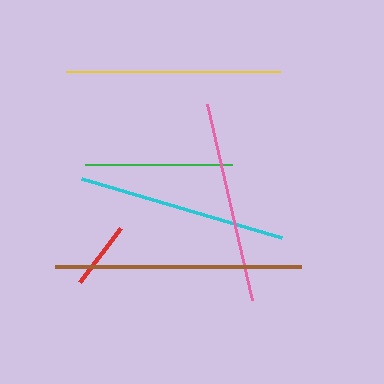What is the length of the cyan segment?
The cyan segment is approximately 209 pixels long.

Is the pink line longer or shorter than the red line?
The pink line is longer than the red line.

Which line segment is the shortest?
The red line is the shortest at approximately 67 pixels.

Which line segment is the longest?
The brown line is the longest at approximately 247 pixels.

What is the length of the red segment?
The red segment is approximately 67 pixels long.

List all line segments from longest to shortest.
From longest to shortest: brown, yellow, cyan, pink, green, red.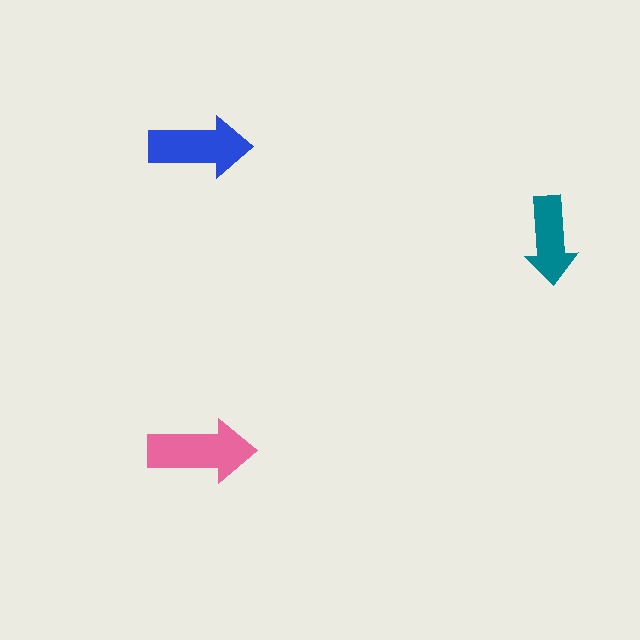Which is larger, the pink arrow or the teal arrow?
The pink one.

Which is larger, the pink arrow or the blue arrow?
The pink one.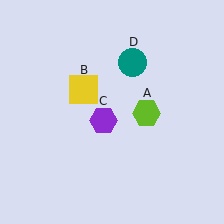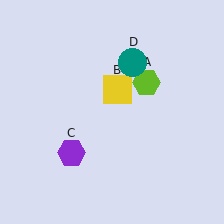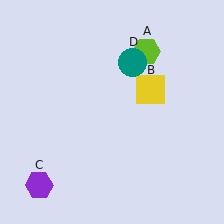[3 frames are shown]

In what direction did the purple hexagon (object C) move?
The purple hexagon (object C) moved down and to the left.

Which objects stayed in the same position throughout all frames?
Teal circle (object D) remained stationary.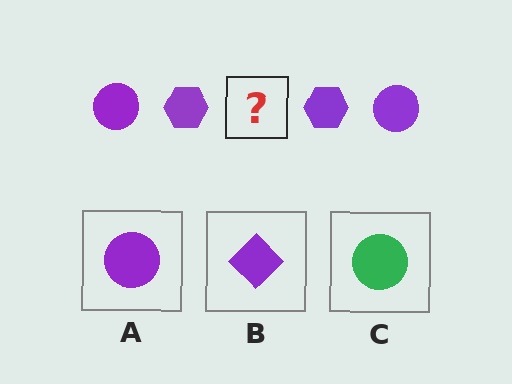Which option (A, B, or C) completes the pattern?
A.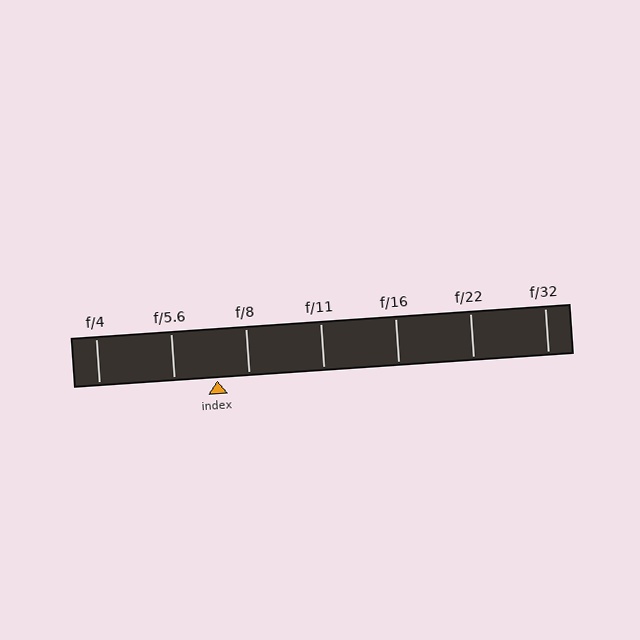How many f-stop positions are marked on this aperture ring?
There are 7 f-stop positions marked.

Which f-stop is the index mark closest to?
The index mark is closest to f/8.